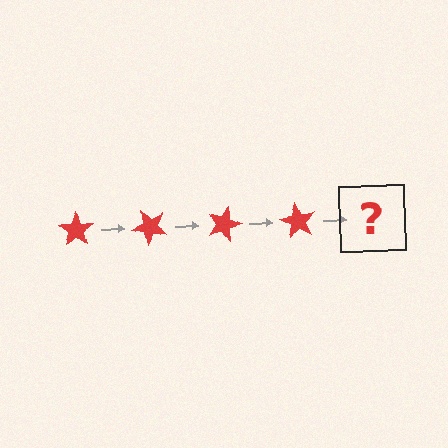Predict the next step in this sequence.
The next step is a red star rotated 180 degrees.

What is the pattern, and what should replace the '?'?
The pattern is that the star rotates 45 degrees each step. The '?' should be a red star rotated 180 degrees.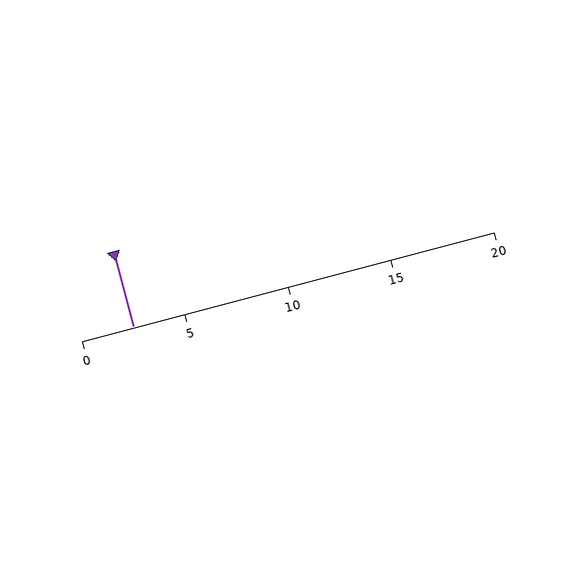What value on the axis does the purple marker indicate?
The marker indicates approximately 2.5.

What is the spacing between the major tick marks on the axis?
The major ticks are spaced 5 apart.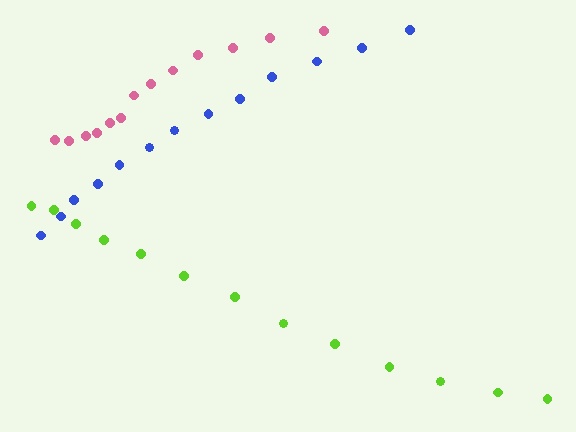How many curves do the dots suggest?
There are 3 distinct paths.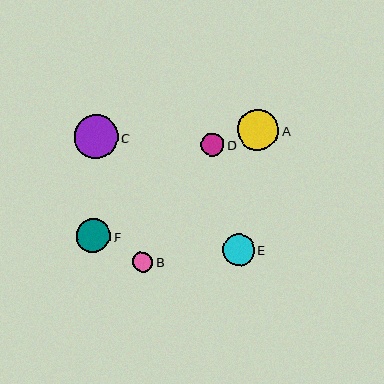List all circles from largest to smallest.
From largest to smallest: C, A, F, E, D, B.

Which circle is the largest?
Circle C is the largest with a size of approximately 44 pixels.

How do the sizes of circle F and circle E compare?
Circle F and circle E are approximately the same size.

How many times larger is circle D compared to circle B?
Circle D is approximately 1.2 times the size of circle B.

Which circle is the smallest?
Circle B is the smallest with a size of approximately 20 pixels.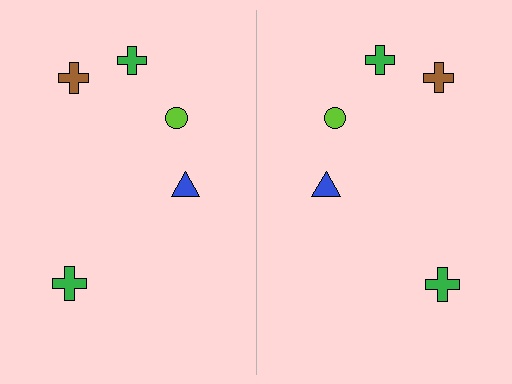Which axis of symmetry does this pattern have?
The pattern has a vertical axis of symmetry running through the center of the image.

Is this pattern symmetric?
Yes, this pattern has bilateral (reflection) symmetry.